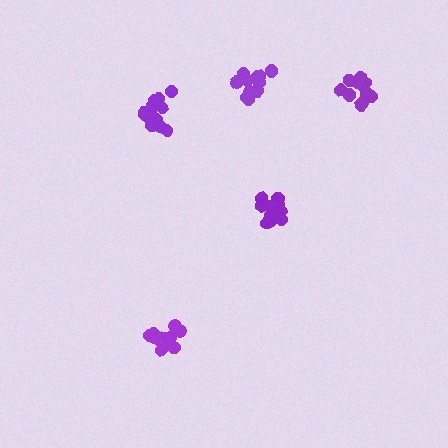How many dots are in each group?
Group 1: 14 dots, Group 2: 15 dots, Group 3: 13 dots, Group 4: 11 dots, Group 5: 11 dots (64 total).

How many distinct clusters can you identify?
There are 5 distinct clusters.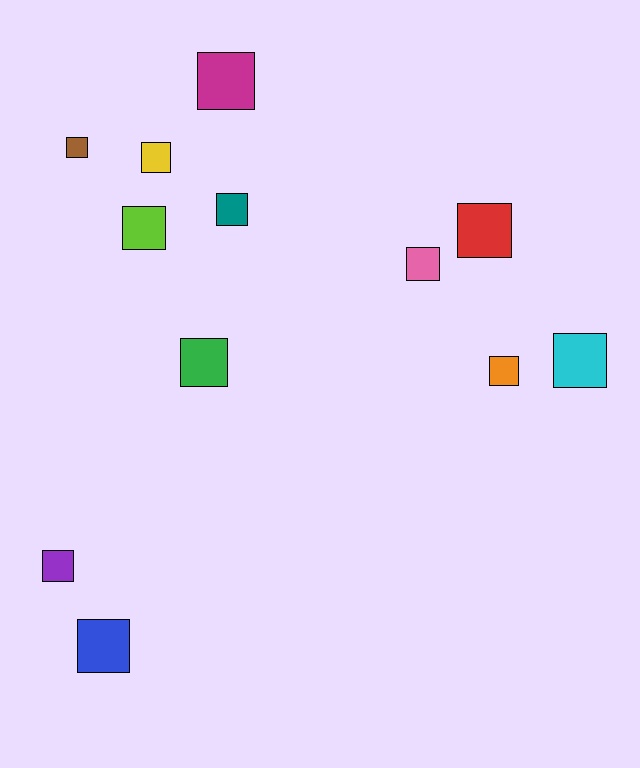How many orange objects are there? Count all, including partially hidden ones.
There is 1 orange object.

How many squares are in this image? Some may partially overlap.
There are 12 squares.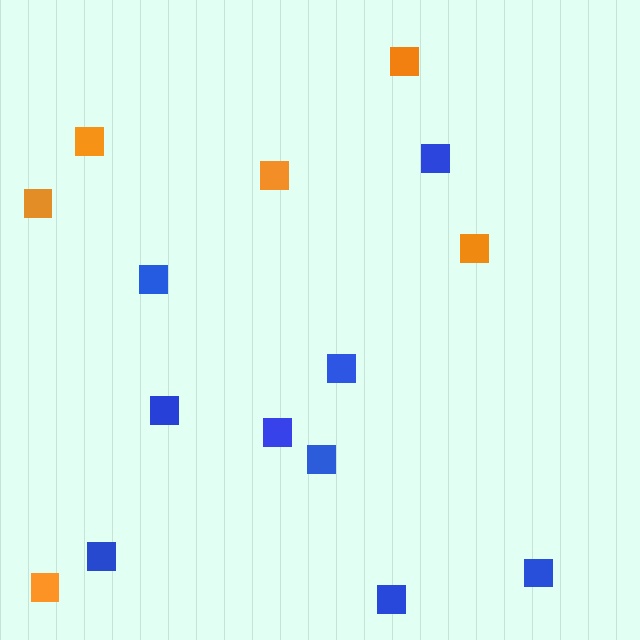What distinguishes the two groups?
There are 2 groups: one group of blue squares (9) and one group of orange squares (6).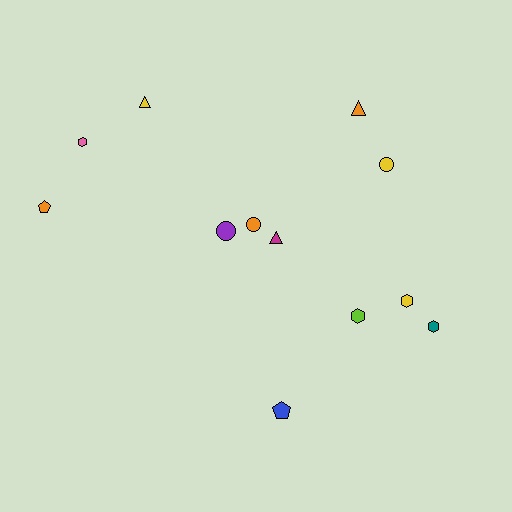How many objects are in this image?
There are 12 objects.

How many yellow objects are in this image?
There are 3 yellow objects.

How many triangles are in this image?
There are 3 triangles.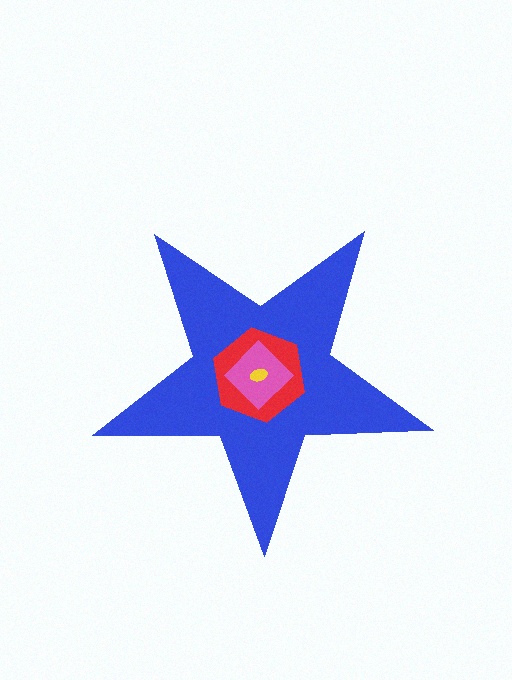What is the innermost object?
The yellow ellipse.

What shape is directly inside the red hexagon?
The pink diamond.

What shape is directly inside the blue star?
The red hexagon.